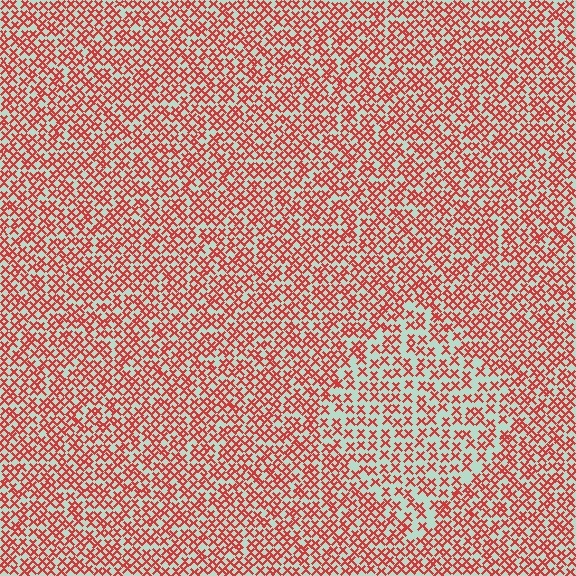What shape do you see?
I see a diamond.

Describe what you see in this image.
The image contains small red elements arranged at two different densities. A diamond-shaped region is visible where the elements are less densely packed than the surrounding area.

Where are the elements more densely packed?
The elements are more densely packed outside the diamond boundary.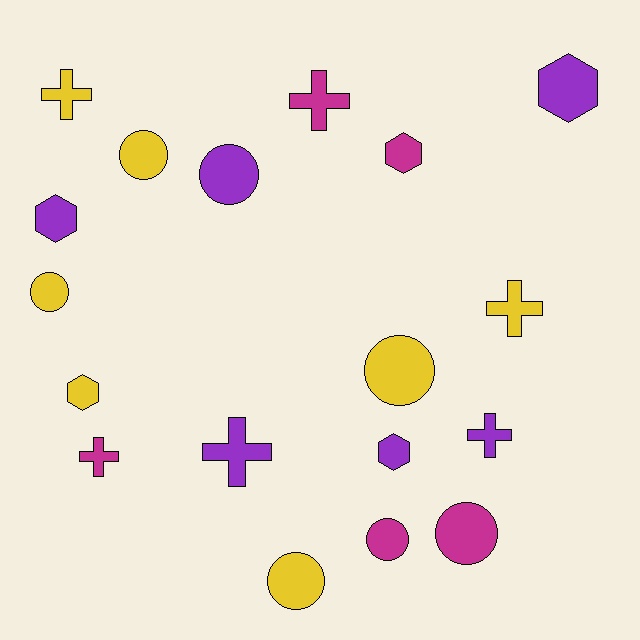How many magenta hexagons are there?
There is 1 magenta hexagon.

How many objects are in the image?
There are 18 objects.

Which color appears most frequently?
Yellow, with 7 objects.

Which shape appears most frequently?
Circle, with 7 objects.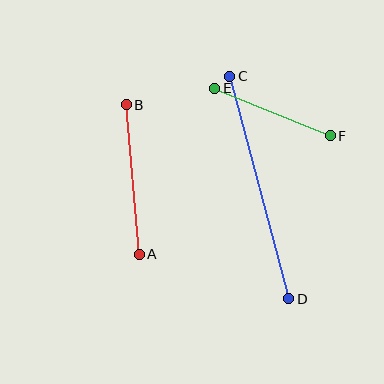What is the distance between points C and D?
The distance is approximately 230 pixels.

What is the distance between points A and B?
The distance is approximately 150 pixels.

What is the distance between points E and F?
The distance is approximately 125 pixels.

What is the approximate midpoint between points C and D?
The midpoint is at approximately (259, 188) pixels.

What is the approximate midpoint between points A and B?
The midpoint is at approximately (133, 180) pixels.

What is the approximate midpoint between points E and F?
The midpoint is at approximately (272, 112) pixels.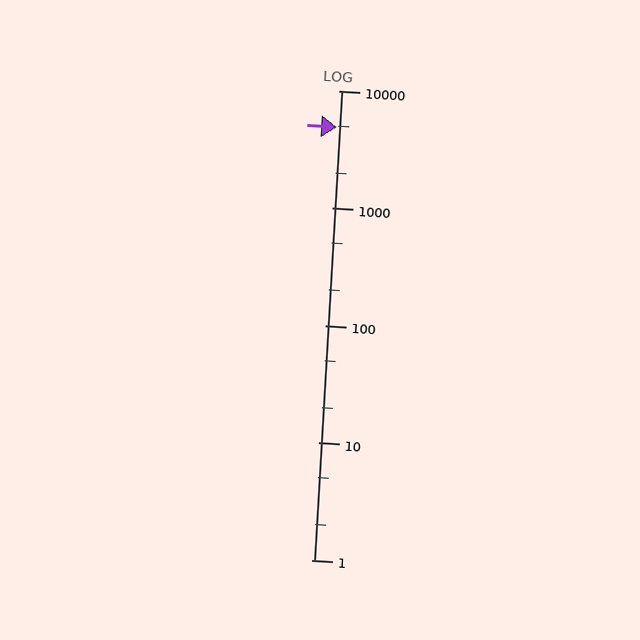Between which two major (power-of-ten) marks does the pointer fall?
The pointer is between 1000 and 10000.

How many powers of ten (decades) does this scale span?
The scale spans 4 decades, from 1 to 10000.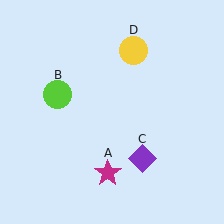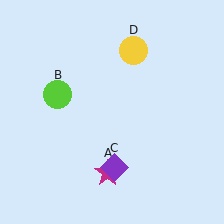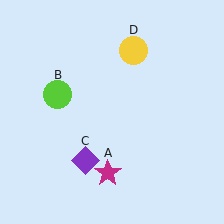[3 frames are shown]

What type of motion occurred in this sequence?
The purple diamond (object C) rotated clockwise around the center of the scene.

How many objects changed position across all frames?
1 object changed position: purple diamond (object C).